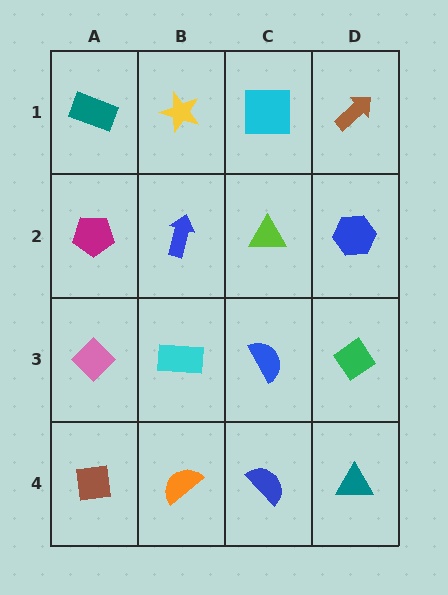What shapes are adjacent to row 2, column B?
A yellow star (row 1, column B), a cyan rectangle (row 3, column B), a magenta pentagon (row 2, column A), a lime triangle (row 2, column C).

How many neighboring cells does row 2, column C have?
4.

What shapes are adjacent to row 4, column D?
A green diamond (row 3, column D), a blue semicircle (row 4, column C).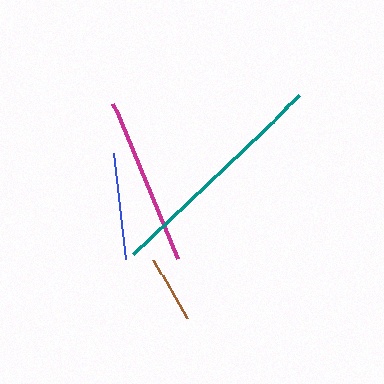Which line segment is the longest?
The teal line is the longest at approximately 229 pixels.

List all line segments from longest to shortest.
From longest to shortest: teal, magenta, blue, brown.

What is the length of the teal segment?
The teal segment is approximately 229 pixels long.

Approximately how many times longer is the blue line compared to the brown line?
The blue line is approximately 1.6 times the length of the brown line.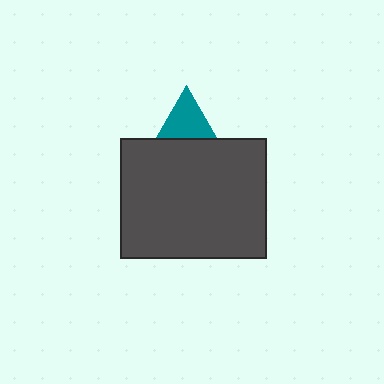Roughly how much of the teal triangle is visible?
A small part of it is visible (roughly 35%).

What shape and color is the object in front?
The object in front is a dark gray rectangle.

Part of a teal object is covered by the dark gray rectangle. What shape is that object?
It is a triangle.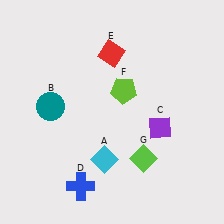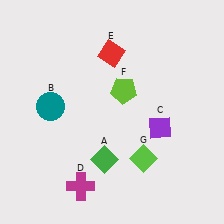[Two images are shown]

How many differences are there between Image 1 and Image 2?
There are 2 differences between the two images.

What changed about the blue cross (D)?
In Image 1, D is blue. In Image 2, it changed to magenta.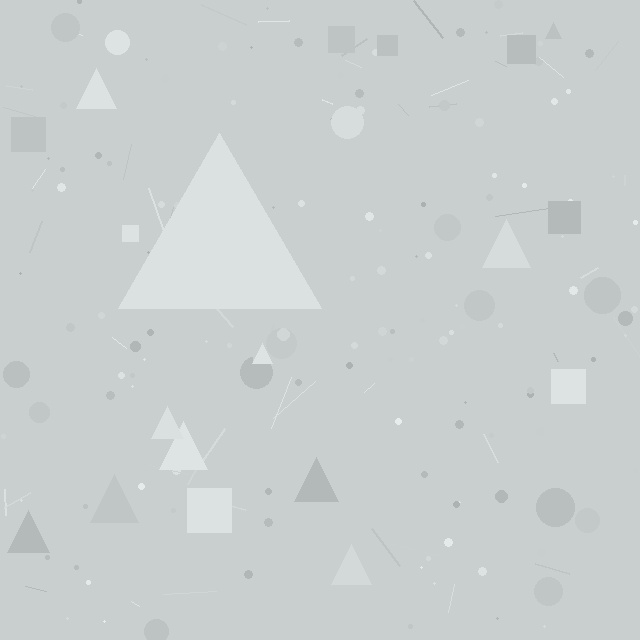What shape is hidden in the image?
A triangle is hidden in the image.